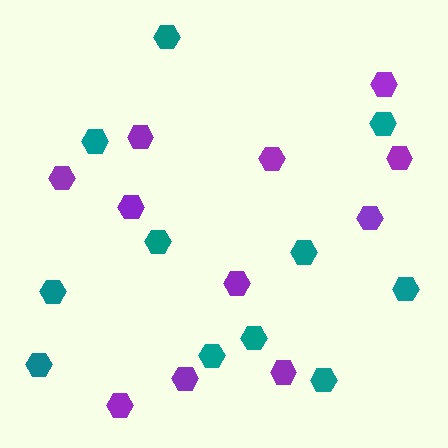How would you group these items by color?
There are 2 groups: one group of purple hexagons (11) and one group of teal hexagons (11).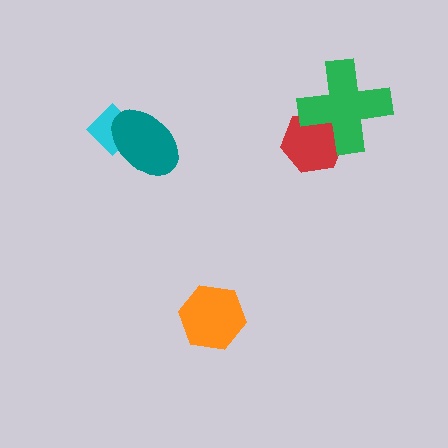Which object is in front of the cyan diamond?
The teal ellipse is in front of the cyan diamond.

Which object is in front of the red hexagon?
The green cross is in front of the red hexagon.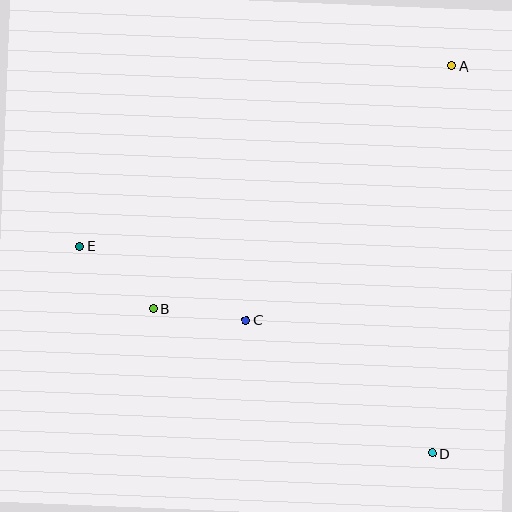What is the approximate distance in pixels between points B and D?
The distance between B and D is approximately 314 pixels.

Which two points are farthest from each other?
Points A and E are farthest from each other.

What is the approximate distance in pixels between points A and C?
The distance between A and C is approximately 327 pixels.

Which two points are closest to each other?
Points B and C are closest to each other.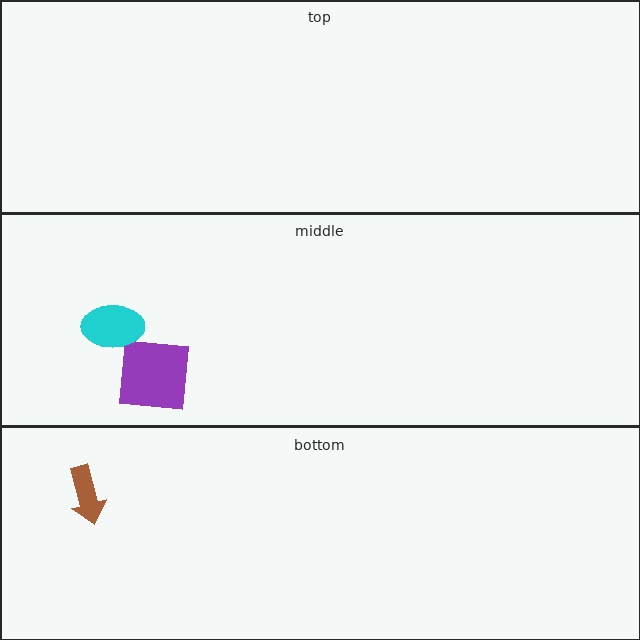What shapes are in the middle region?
The purple square, the cyan ellipse.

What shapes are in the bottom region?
The brown arrow.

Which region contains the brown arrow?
The bottom region.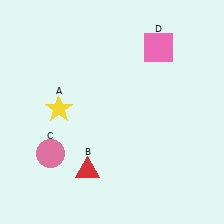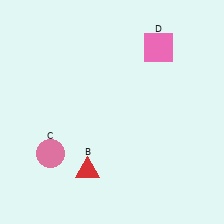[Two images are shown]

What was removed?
The yellow star (A) was removed in Image 2.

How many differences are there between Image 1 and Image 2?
There is 1 difference between the two images.